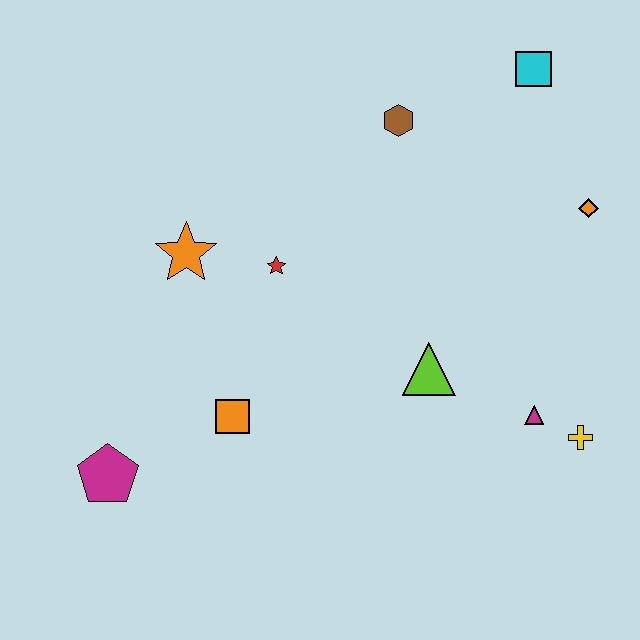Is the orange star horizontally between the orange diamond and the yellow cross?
No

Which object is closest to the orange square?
The magenta pentagon is closest to the orange square.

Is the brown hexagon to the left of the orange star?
No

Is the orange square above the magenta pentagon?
Yes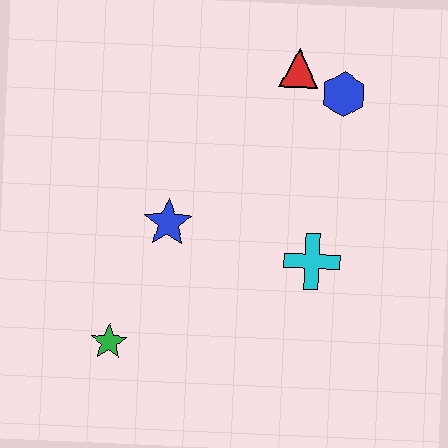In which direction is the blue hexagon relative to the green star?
The blue hexagon is above the green star.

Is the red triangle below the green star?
No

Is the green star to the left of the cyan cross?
Yes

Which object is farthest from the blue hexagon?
The green star is farthest from the blue hexagon.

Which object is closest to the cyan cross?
The blue star is closest to the cyan cross.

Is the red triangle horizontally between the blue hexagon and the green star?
Yes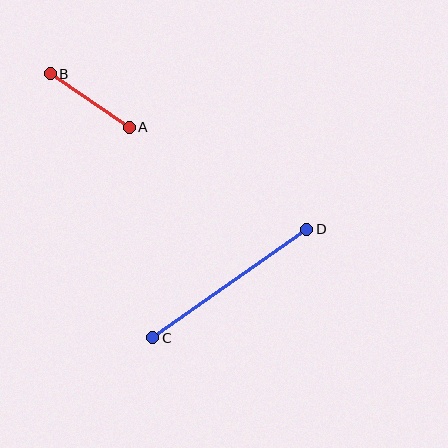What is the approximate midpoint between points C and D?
The midpoint is at approximately (230, 283) pixels.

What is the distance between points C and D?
The distance is approximately 188 pixels.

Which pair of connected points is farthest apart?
Points C and D are farthest apart.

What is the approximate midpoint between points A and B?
The midpoint is at approximately (90, 100) pixels.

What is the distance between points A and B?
The distance is approximately 95 pixels.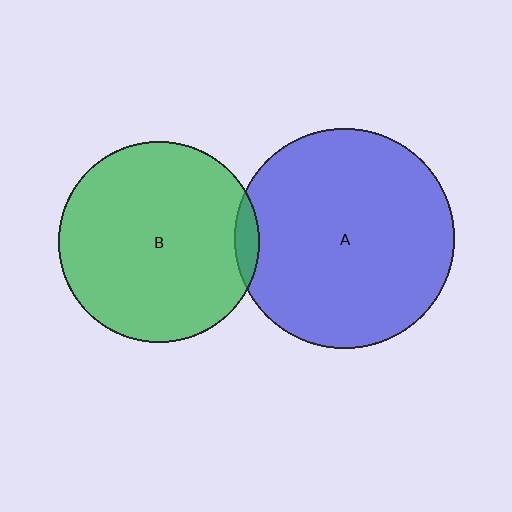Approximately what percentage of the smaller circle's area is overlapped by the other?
Approximately 5%.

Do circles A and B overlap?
Yes.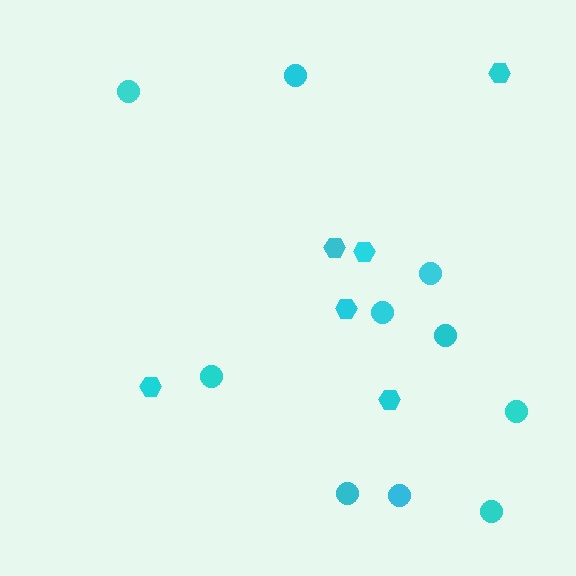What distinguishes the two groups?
There are 2 groups: one group of circles (10) and one group of hexagons (6).